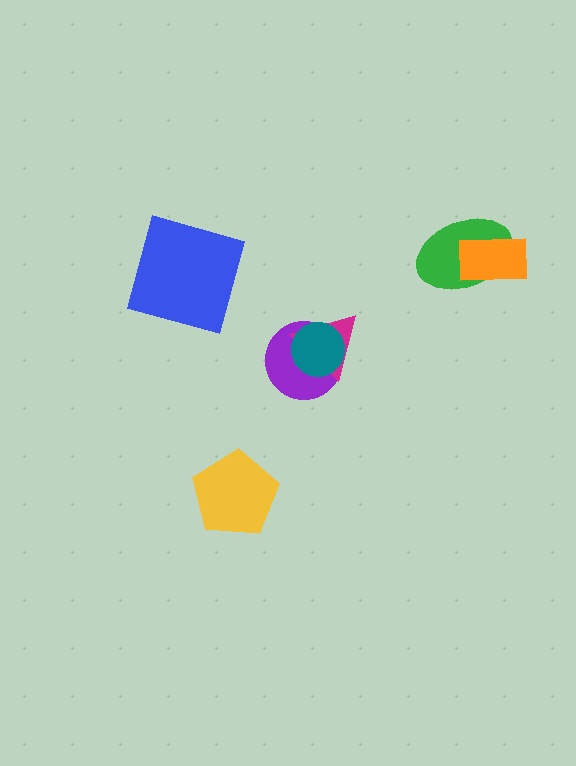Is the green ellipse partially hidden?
Yes, it is partially covered by another shape.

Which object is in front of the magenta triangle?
The teal circle is in front of the magenta triangle.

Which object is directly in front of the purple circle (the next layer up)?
The magenta triangle is directly in front of the purple circle.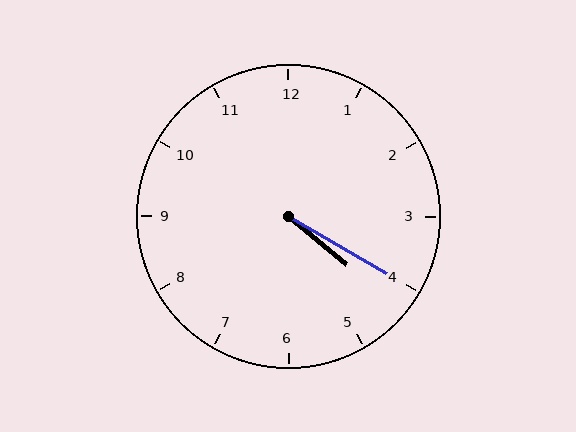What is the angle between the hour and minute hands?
Approximately 10 degrees.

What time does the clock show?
4:20.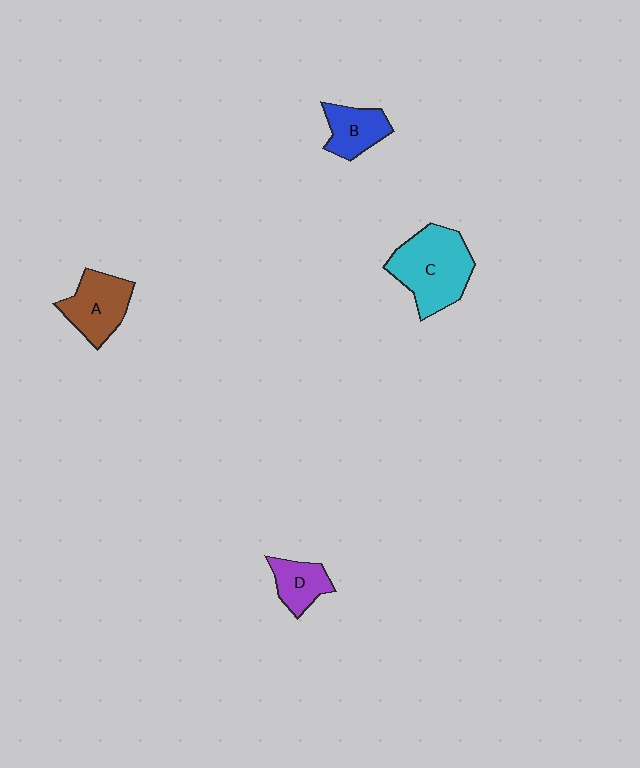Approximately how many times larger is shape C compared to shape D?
Approximately 2.2 times.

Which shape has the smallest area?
Shape D (purple).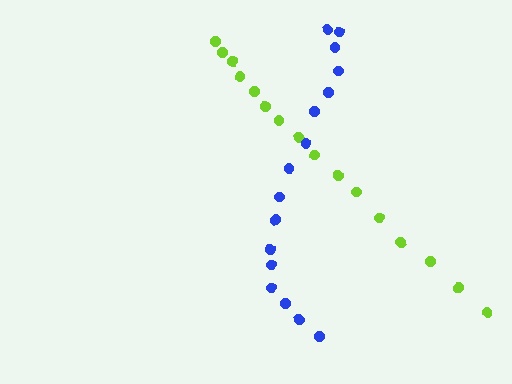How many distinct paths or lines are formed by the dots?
There are 2 distinct paths.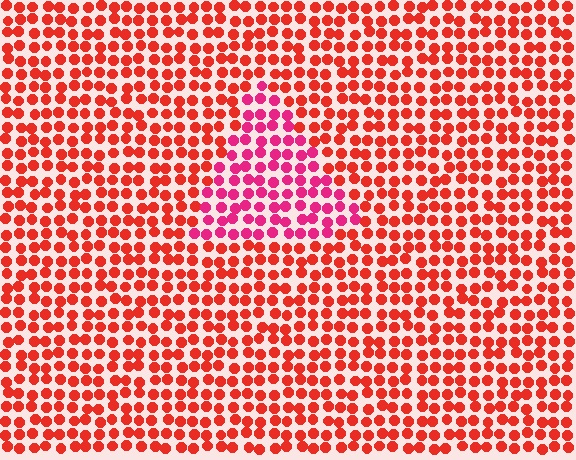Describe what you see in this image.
The image is filled with small red elements in a uniform arrangement. A triangle-shaped region is visible where the elements are tinted to a slightly different hue, forming a subtle color boundary.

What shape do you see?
I see a triangle.